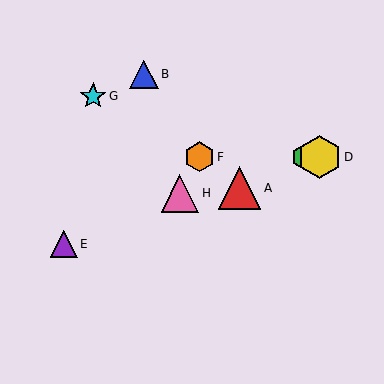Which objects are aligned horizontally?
Objects C, D, F are aligned horizontally.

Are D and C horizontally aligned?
Yes, both are at y≈157.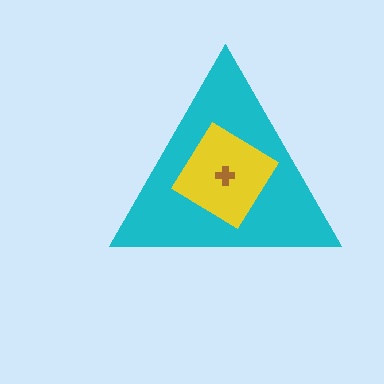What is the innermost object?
The brown cross.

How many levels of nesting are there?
3.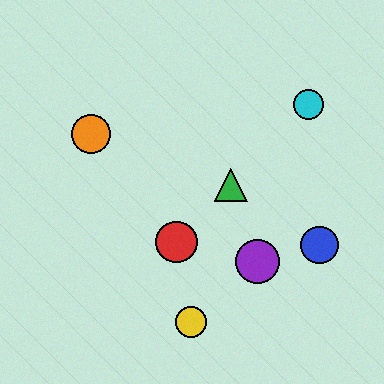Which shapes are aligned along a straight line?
The red circle, the green triangle, the cyan circle are aligned along a straight line.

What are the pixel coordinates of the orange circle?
The orange circle is at (91, 134).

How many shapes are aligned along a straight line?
3 shapes (the red circle, the green triangle, the cyan circle) are aligned along a straight line.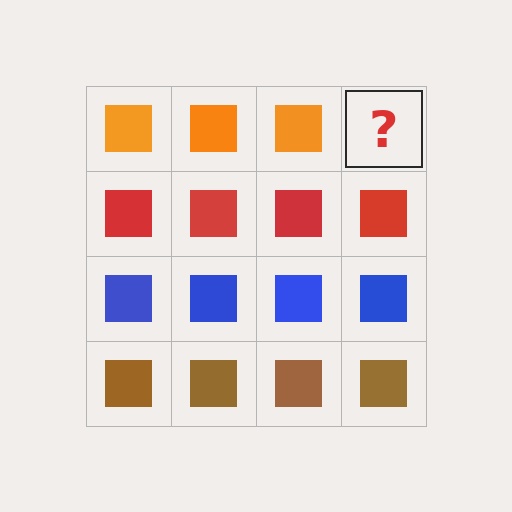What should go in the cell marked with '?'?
The missing cell should contain an orange square.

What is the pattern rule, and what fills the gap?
The rule is that each row has a consistent color. The gap should be filled with an orange square.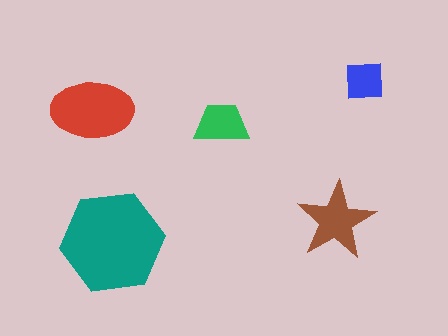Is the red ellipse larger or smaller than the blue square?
Larger.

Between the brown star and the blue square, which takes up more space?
The brown star.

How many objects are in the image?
There are 5 objects in the image.